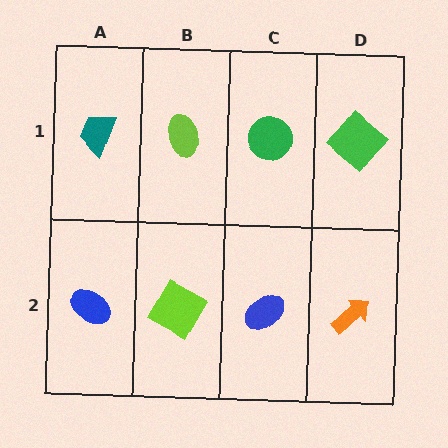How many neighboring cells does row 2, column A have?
2.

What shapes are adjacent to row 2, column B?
A lime ellipse (row 1, column B), a blue ellipse (row 2, column A), a blue ellipse (row 2, column C).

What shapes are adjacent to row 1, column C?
A blue ellipse (row 2, column C), a lime ellipse (row 1, column B), a green diamond (row 1, column D).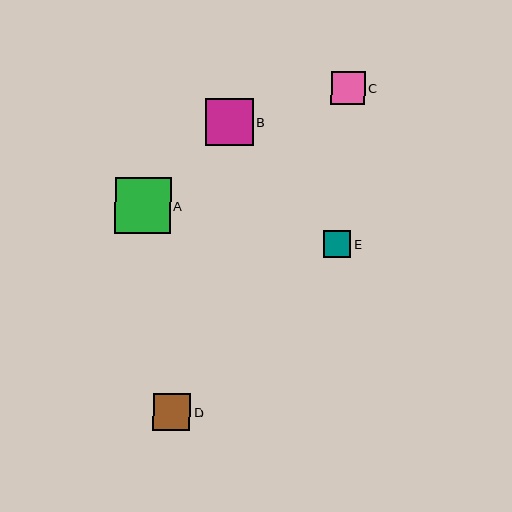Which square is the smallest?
Square E is the smallest with a size of approximately 28 pixels.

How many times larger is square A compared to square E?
Square A is approximately 2.0 times the size of square E.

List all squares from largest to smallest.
From largest to smallest: A, B, D, C, E.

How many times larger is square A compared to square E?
Square A is approximately 2.0 times the size of square E.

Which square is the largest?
Square A is the largest with a size of approximately 56 pixels.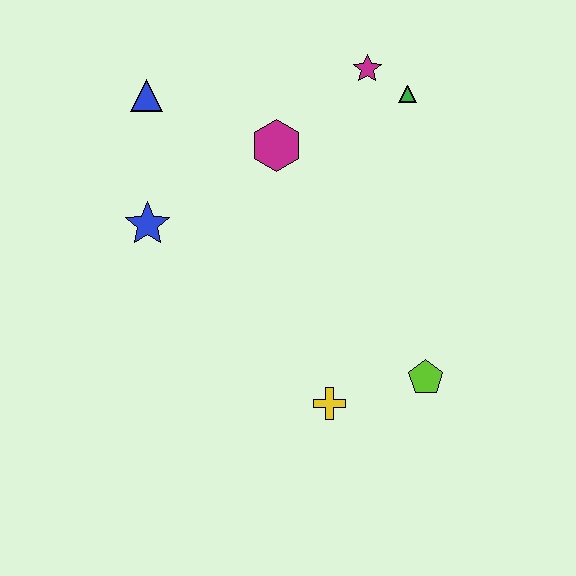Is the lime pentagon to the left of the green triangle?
No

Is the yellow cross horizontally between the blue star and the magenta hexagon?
No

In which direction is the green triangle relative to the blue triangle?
The green triangle is to the right of the blue triangle.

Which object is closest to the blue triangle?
The blue star is closest to the blue triangle.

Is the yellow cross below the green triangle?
Yes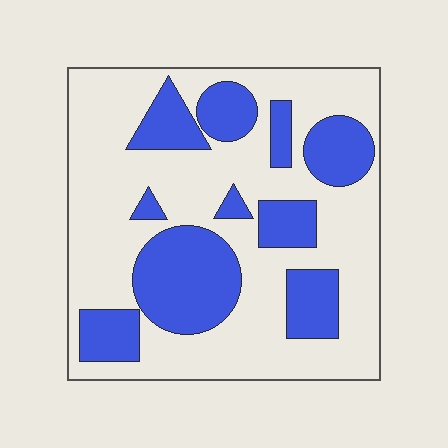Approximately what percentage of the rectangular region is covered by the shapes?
Approximately 35%.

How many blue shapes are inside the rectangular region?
10.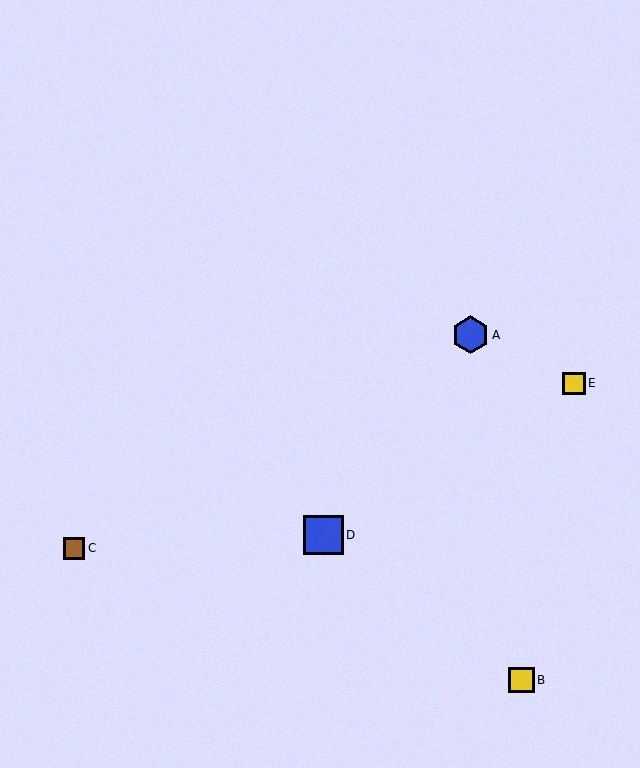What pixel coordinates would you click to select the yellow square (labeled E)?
Click at (574, 383) to select the yellow square E.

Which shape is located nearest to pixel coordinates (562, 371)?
The yellow square (labeled E) at (574, 383) is nearest to that location.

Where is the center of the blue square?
The center of the blue square is at (323, 535).